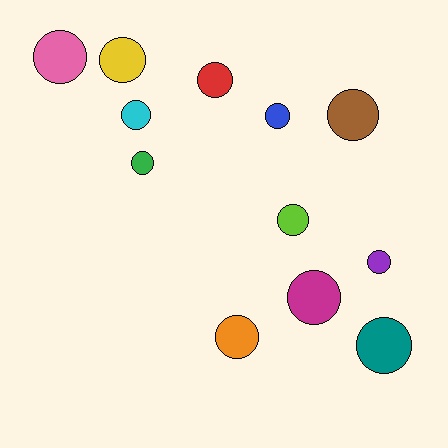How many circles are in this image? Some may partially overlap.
There are 12 circles.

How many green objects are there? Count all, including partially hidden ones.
There is 1 green object.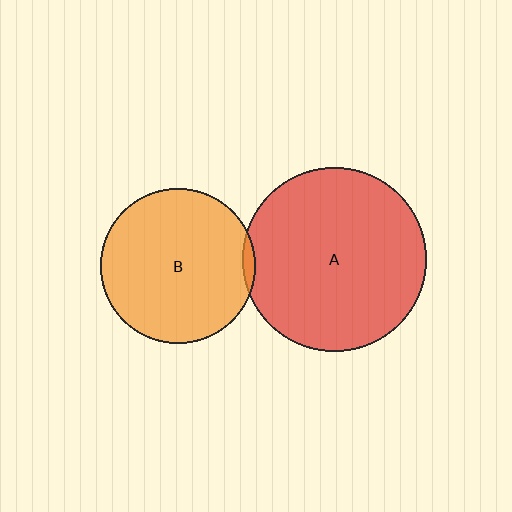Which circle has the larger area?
Circle A (red).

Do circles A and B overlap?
Yes.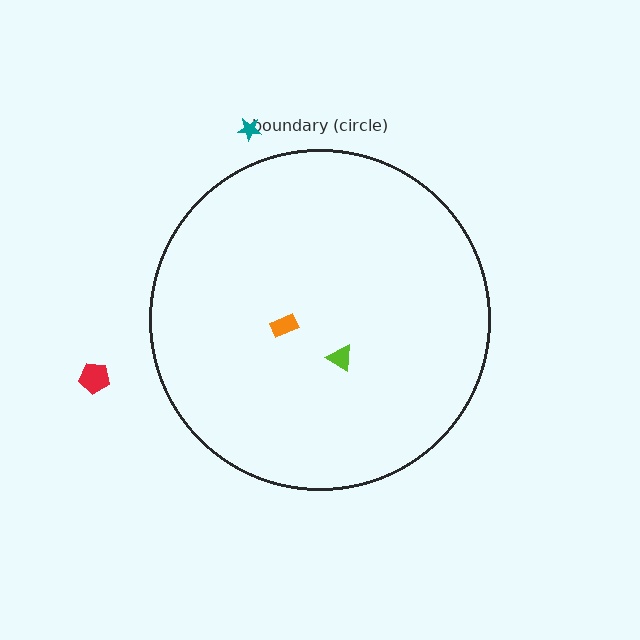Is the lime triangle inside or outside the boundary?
Inside.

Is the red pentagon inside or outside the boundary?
Outside.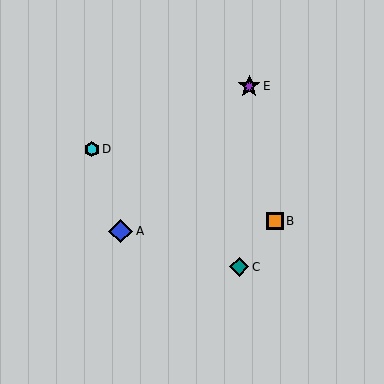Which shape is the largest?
The blue diamond (labeled A) is the largest.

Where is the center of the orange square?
The center of the orange square is at (275, 221).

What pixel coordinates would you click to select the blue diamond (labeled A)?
Click at (121, 231) to select the blue diamond A.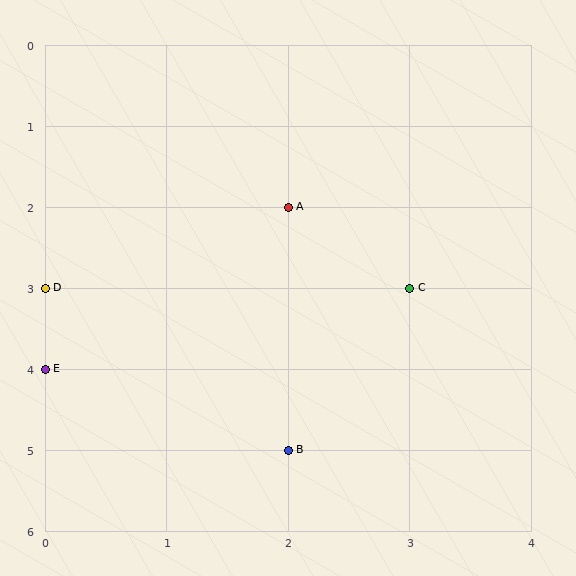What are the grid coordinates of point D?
Point D is at grid coordinates (0, 3).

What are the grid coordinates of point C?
Point C is at grid coordinates (3, 3).